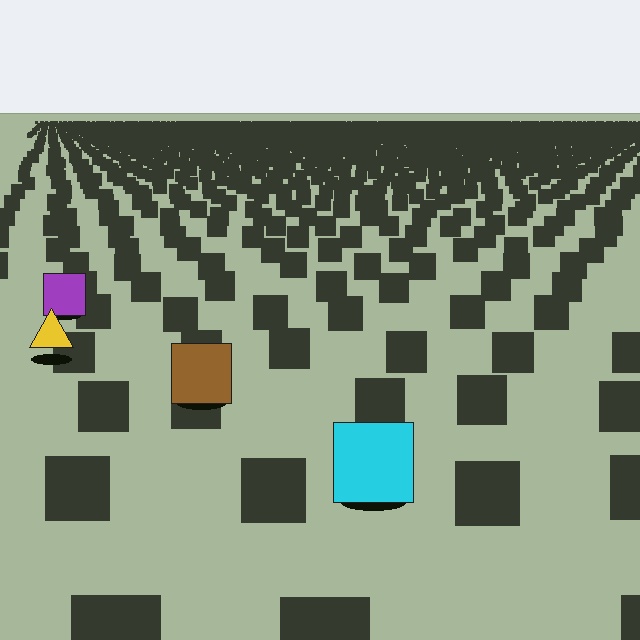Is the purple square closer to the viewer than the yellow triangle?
No. The yellow triangle is closer — you can tell from the texture gradient: the ground texture is coarser near it.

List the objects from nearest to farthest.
From nearest to farthest: the cyan square, the brown square, the yellow triangle, the purple square.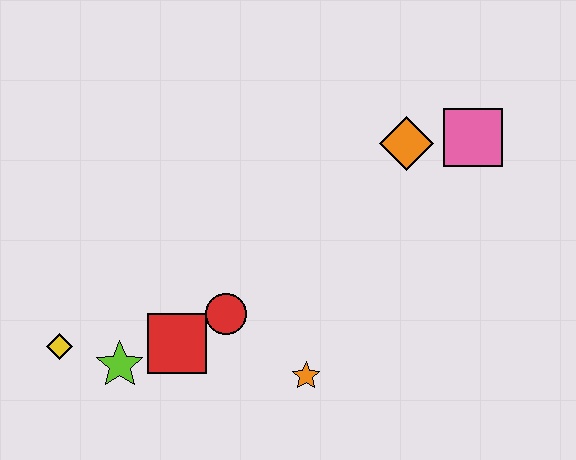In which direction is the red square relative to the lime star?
The red square is to the right of the lime star.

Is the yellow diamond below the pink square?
Yes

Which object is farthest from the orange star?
The pink square is farthest from the orange star.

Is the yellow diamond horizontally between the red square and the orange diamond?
No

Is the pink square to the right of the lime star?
Yes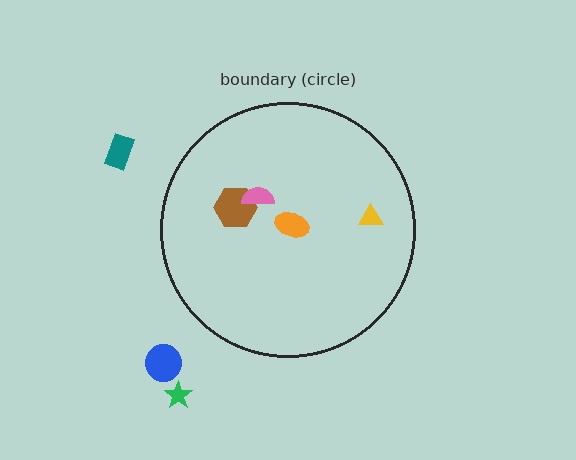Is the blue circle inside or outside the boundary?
Outside.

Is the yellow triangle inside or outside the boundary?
Inside.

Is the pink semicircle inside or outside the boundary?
Inside.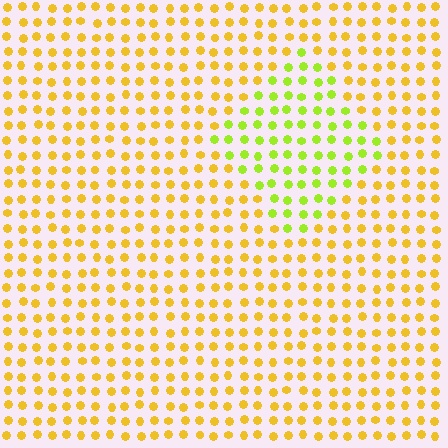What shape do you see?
I see a diamond.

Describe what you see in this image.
The image is filled with small yellow elements in a uniform arrangement. A diamond-shaped region is visible where the elements are tinted to a slightly different hue, forming a subtle color boundary.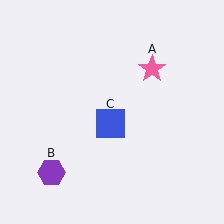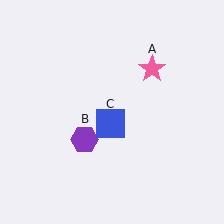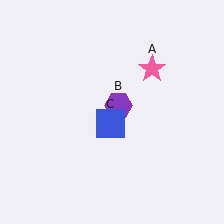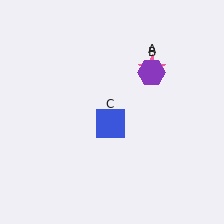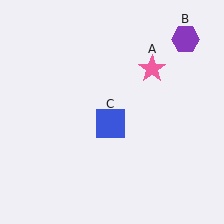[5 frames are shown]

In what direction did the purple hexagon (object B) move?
The purple hexagon (object B) moved up and to the right.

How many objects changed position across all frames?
1 object changed position: purple hexagon (object B).